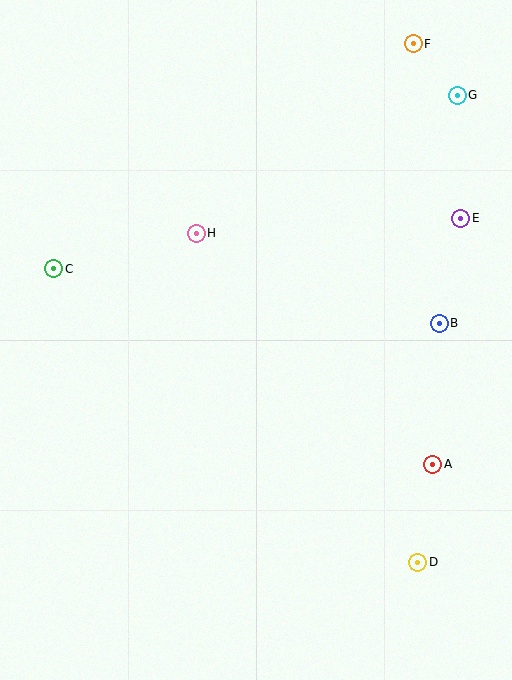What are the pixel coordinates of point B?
Point B is at (439, 323).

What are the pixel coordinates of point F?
Point F is at (413, 44).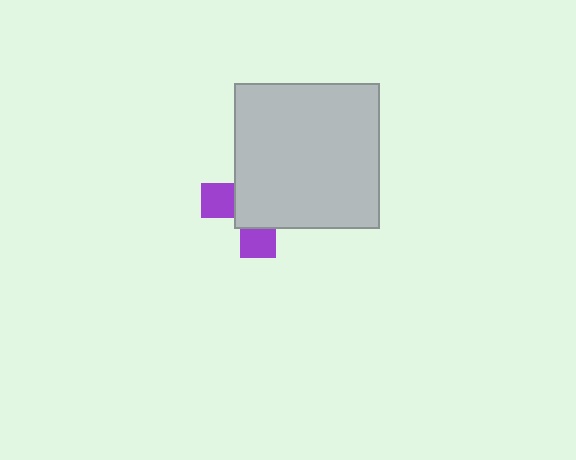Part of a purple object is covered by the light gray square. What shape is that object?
It is a cross.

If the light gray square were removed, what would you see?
You would see the complete purple cross.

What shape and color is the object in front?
The object in front is a light gray square.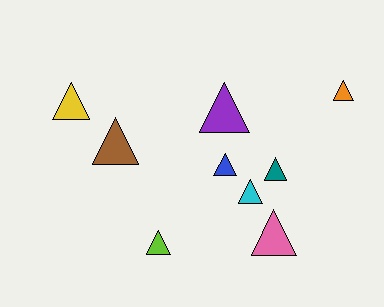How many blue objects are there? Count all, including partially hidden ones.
There is 1 blue object.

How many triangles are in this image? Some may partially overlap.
There are 9 triangles.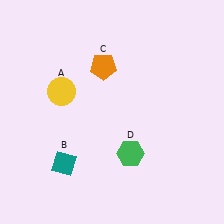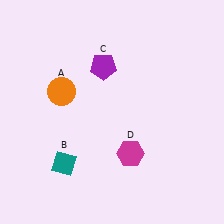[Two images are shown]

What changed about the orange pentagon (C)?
In Image 1, C is orange. In Image 2, it changed to purple.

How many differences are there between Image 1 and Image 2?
There are 3 differences between the two images.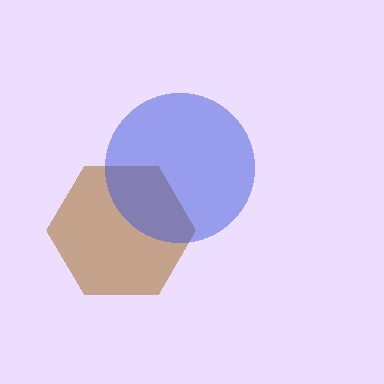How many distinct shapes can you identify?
There are 2 distinct shapes: a brown hexagon, a blue circle.